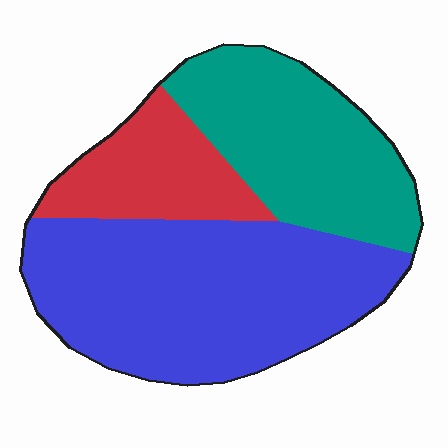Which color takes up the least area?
Red, at roughly 20%.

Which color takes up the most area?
Blue, at roughly 50%.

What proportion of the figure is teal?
Teal takes up about one third (1/3) of the figure.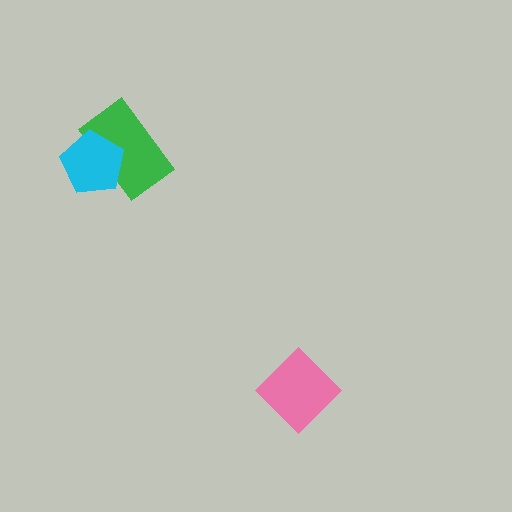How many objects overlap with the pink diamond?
0 objects overlap with the pink diamond.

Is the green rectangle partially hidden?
Yes, it is partially covered by another shape.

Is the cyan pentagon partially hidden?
No, no other shape covers it.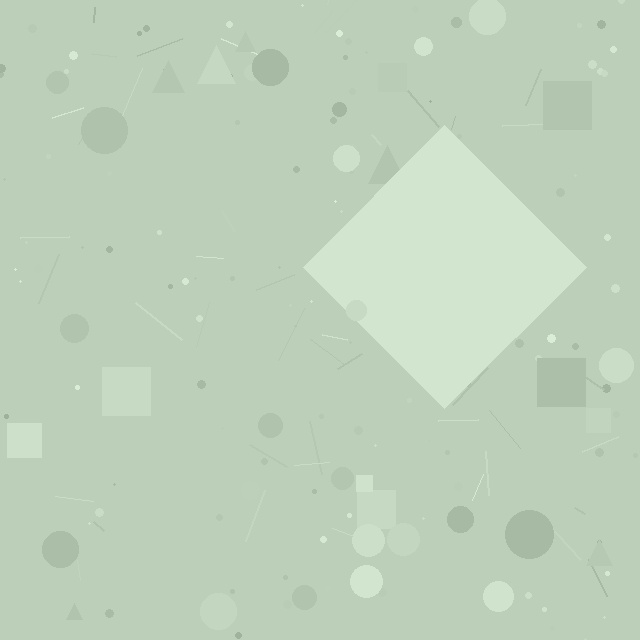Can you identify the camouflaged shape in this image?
The camouflaged shape is a diamond.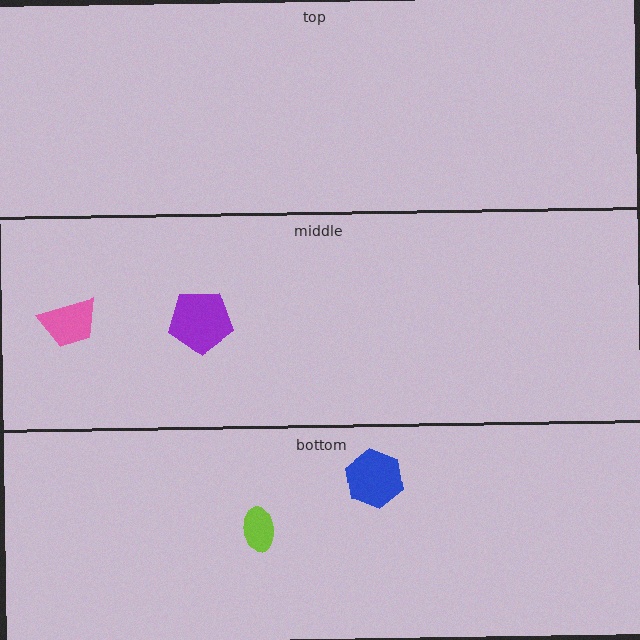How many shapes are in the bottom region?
2.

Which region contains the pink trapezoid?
The middle region.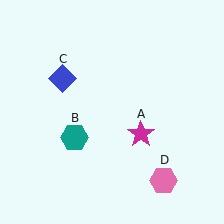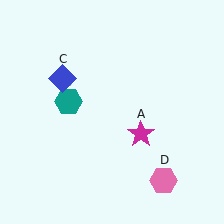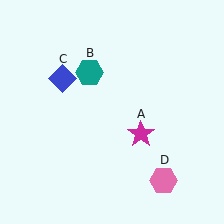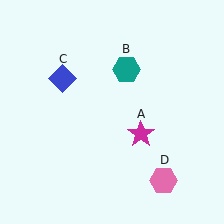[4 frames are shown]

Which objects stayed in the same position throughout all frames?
Magenta star (object A) and blue diamond (object C) and pink hexagon (object D) remained stationary.